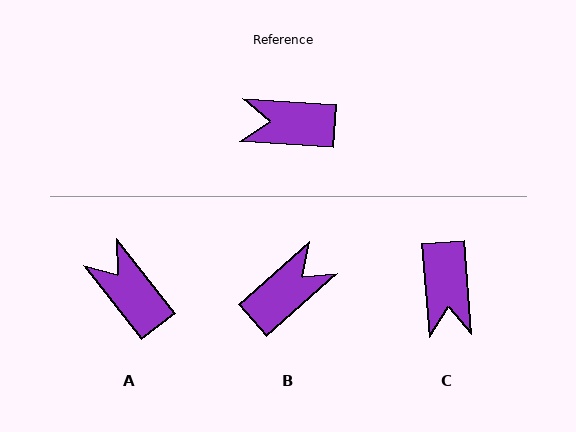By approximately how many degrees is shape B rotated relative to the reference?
Approximately 135 degrees clockwise.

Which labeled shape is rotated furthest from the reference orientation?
B, about 135 degrees away.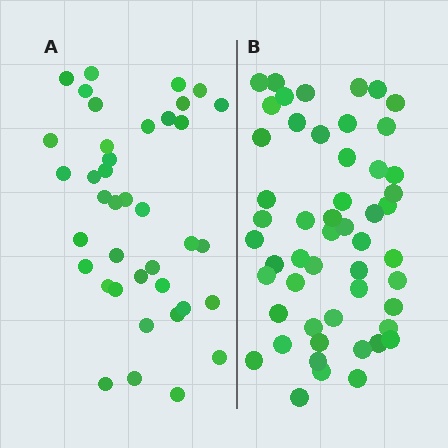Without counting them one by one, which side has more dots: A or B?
Region B (the right region) has more dots.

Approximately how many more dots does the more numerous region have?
Region B has approximately 15 more dots than region A.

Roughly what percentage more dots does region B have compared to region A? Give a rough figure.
About 35% more.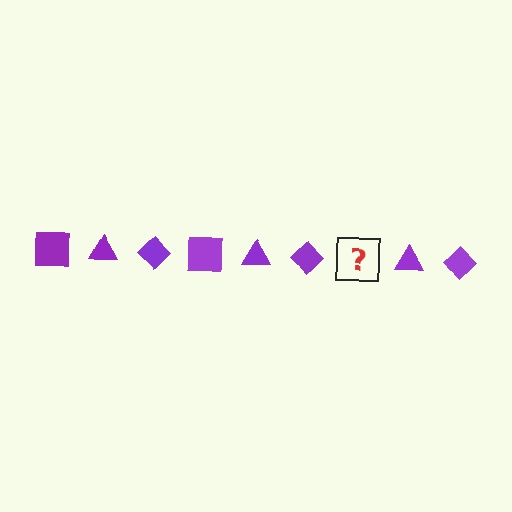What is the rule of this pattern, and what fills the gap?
The rule is that the pattern cycles through square, triangle, diamond shapes in purple. The gap should be filled with a purple square.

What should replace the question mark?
The question mark should be replaced with a purple square.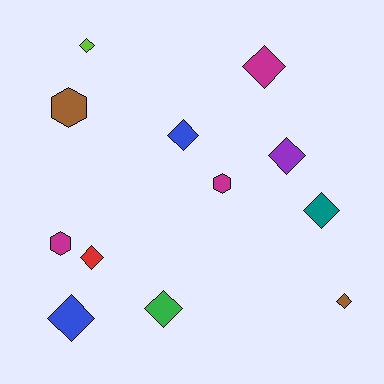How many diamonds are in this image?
There are 9 diamonds.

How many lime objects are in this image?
There is 1 lime object.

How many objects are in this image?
There are 12 objects.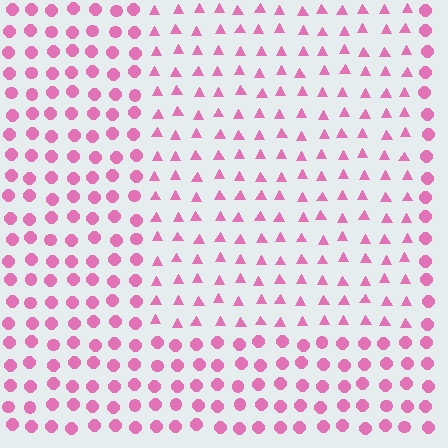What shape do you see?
I see a rectangle.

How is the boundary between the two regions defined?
The boundary is defined by a change in element shape: triangles inside vs. circles outside. All elements share the same color and spacing.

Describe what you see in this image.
The image is filled with small pink elements arranged in a uniform grid. A rectangle-shaped region contains triangles, while the surrounding area contains circles. The boundary is defined purely by the change in element shape.